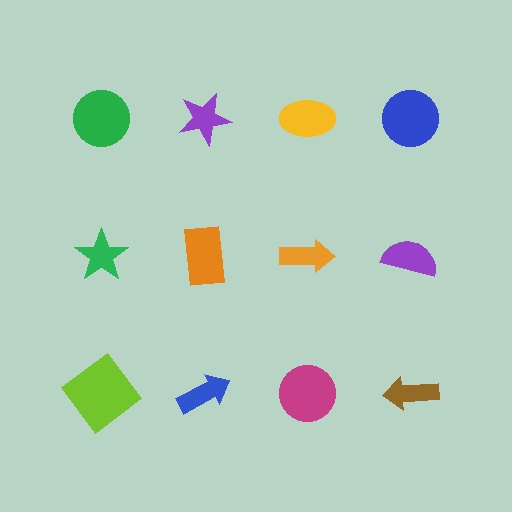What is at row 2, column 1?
A green star.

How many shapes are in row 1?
4 shapes.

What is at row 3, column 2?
A blue arrow.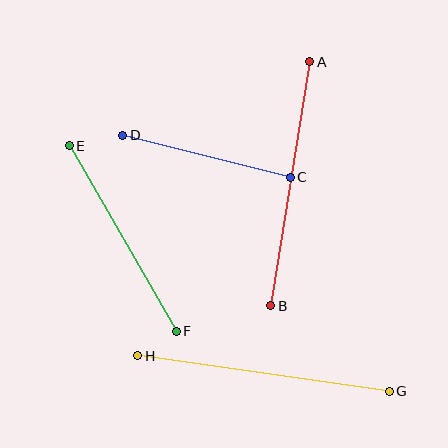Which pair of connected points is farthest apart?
Points G and H are farthest apart.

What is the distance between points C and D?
The distance is approximately 172 pixels.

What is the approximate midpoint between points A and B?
The midpoint is at approximately (290, 184) pixels.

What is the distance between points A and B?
The distance is approximately 247 pixels.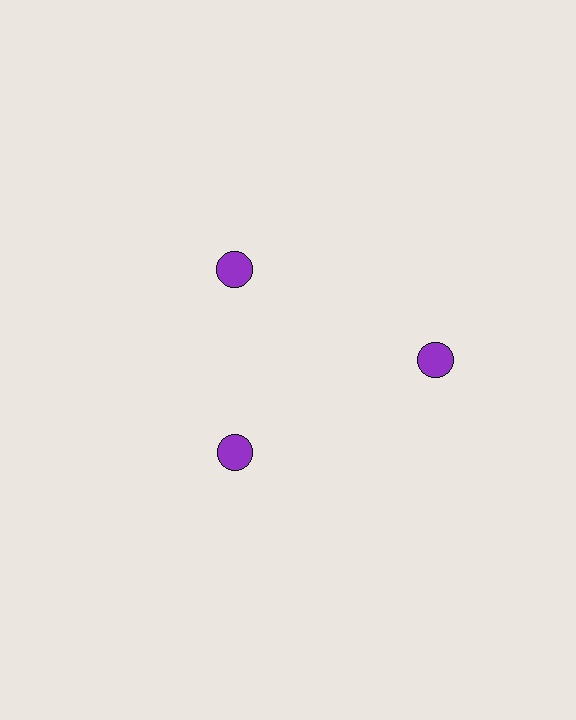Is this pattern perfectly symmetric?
No. The 3 purple circles are arranged in a ring, but one element near the 3 o'clock position is pushed outward from the center, breaking the 3-fold rotational symmetry.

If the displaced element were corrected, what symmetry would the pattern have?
It would have 3-fold rotational symmetry — the pattern would map onto itself every 120 degrees.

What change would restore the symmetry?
The symmetry would be restored by moving it inward, back onto the ring so that all 3 circles sit at equal angles and equal distance from the center.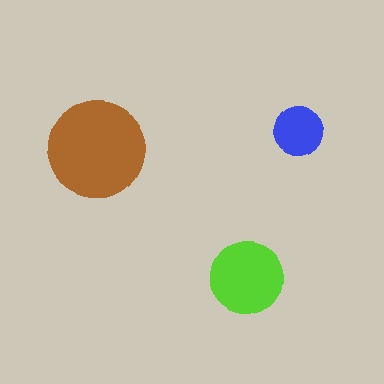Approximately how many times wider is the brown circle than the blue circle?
About 2 times wider.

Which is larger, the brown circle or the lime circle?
The brown one.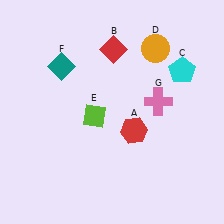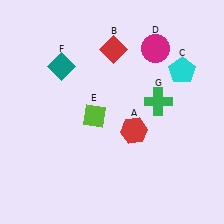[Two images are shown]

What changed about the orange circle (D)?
In Image 1, D is orange. In Image 2, it changed to magenta.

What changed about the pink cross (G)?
In Image 1, G is pink. In Image 2, it changed to green.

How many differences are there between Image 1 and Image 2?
There are 2 differences between the two images.